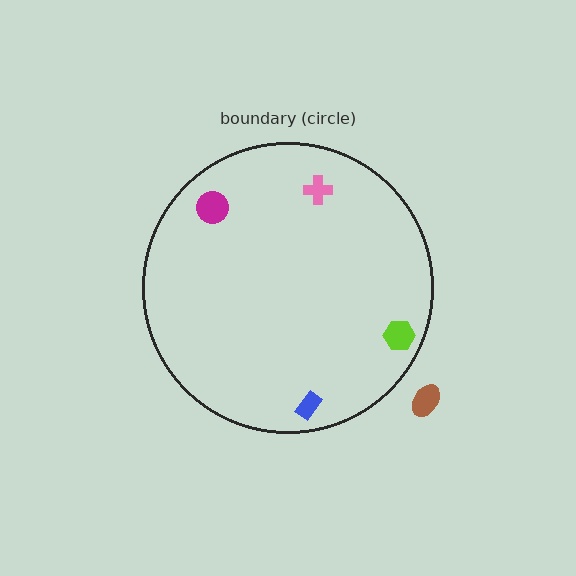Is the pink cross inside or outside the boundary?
Inside.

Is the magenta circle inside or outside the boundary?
Inside.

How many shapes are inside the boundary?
4 inside, 1 outside.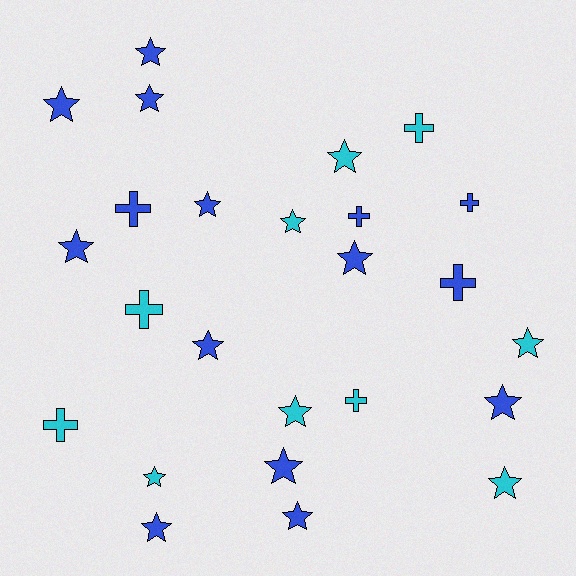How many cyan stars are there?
There are 6 cyan stars.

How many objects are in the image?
There are 25 objects.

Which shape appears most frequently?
Star, with 17 objects.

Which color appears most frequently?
Blue, with 15 objects.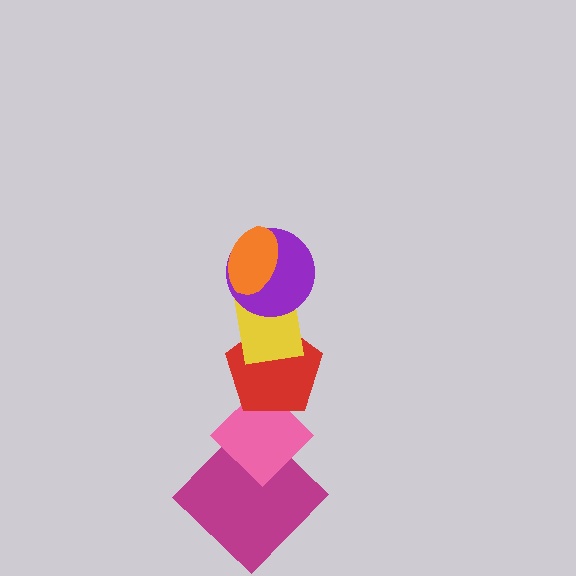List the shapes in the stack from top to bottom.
From top to bottom: the orange ellipse, the purple circle, the yellow rectangle, the red pentagon, the pink diamond, the magenta diamond.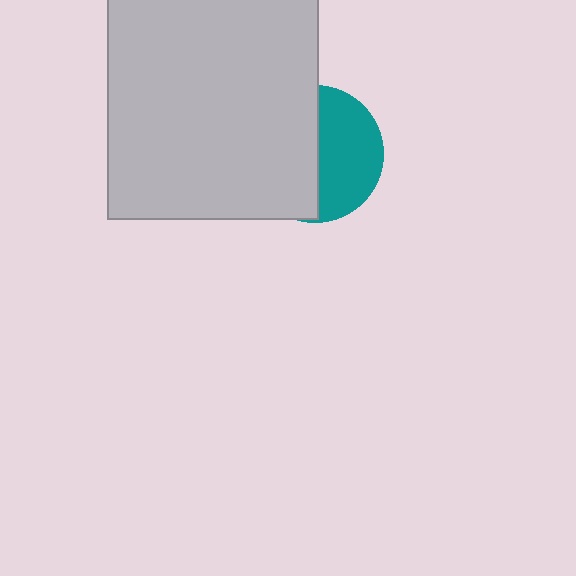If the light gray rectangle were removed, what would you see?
You would see the complete teal circle.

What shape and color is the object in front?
The object in front is a light gray rectangle.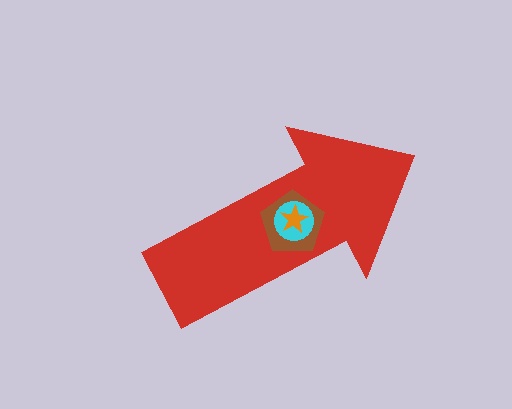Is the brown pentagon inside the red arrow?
Yes.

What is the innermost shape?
The orange star.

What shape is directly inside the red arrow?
The brown pentagon.